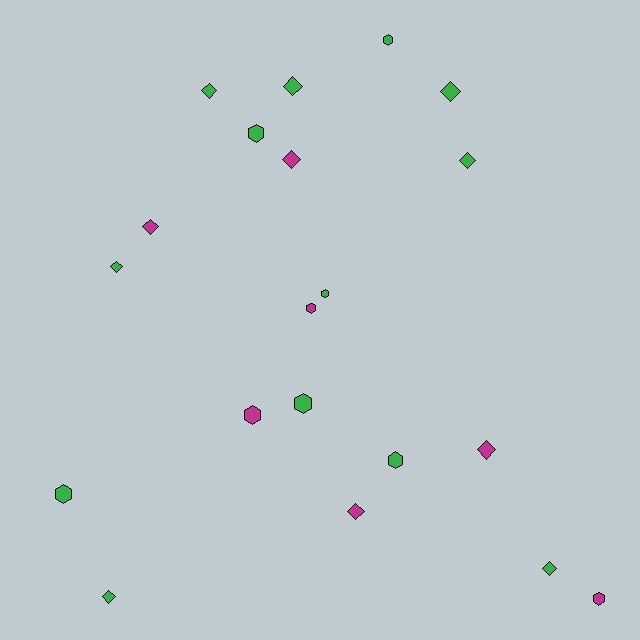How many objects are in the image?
There are 20 objects.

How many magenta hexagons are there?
There are 3 magenta hexagons.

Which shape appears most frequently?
Diamond, with 11 objects.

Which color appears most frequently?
Green, with 13 objects.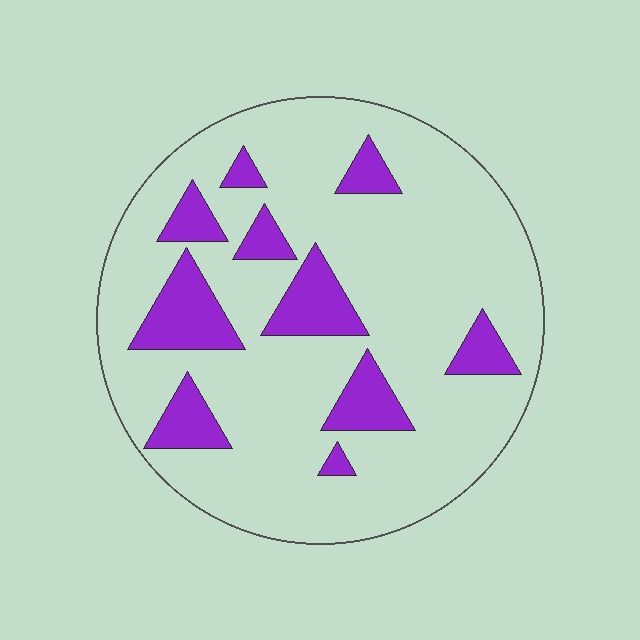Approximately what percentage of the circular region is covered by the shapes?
Approximately 20%.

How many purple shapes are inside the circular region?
10.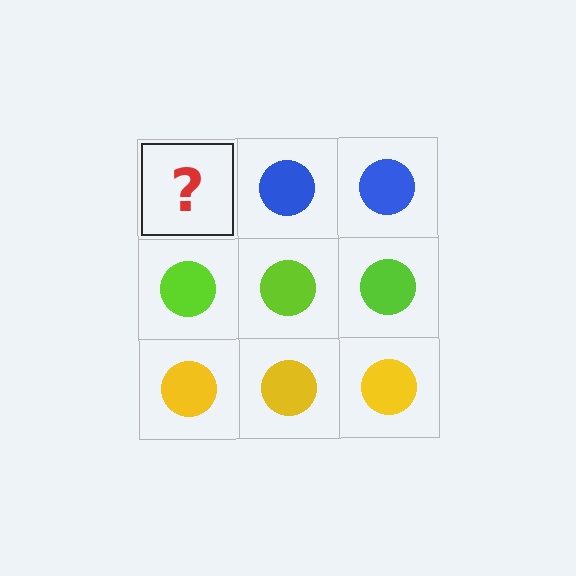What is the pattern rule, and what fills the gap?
The rule is that each row has a consistent color. The gap should be filled with a blue circle.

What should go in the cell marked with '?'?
The missing cell should contain a blue circle.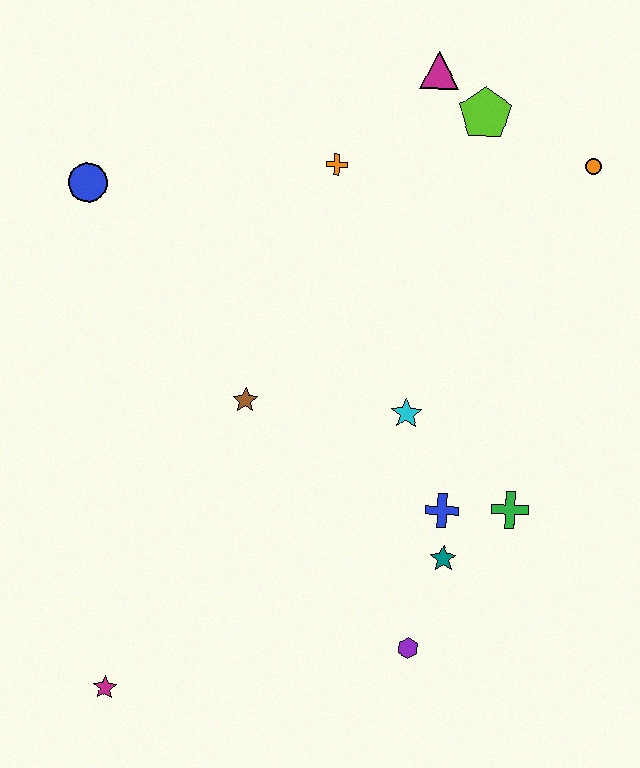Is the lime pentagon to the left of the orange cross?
No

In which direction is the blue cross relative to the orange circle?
The blue cross is below the orange circle.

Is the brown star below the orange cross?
Yes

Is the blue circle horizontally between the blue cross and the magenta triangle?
No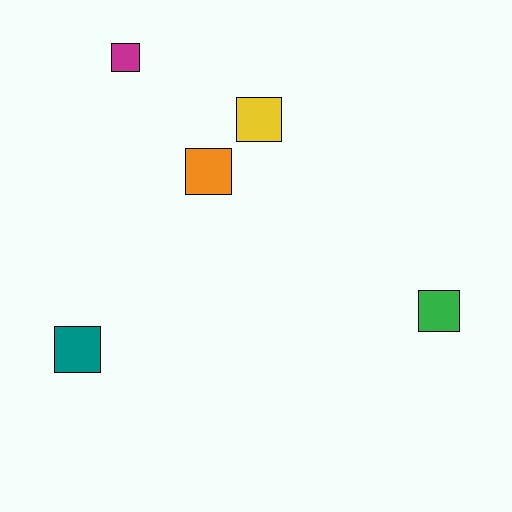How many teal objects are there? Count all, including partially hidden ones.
There is 1 teal object.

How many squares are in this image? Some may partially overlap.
There are 5 squares.